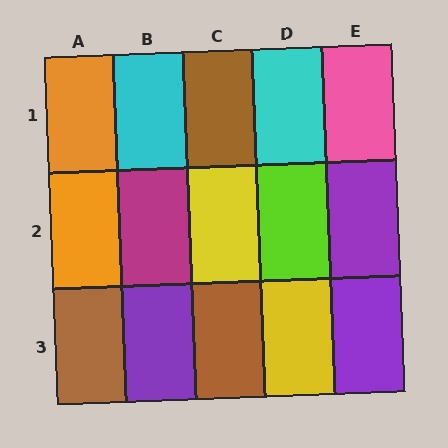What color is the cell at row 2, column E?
Purple.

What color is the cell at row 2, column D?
Lime.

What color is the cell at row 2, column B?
Magenta.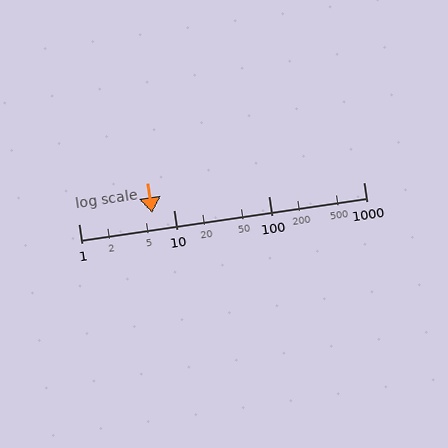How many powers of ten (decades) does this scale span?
The scale spans 3 decades, from 1 to 1000.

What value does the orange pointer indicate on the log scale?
The pointer indicates approximately 6.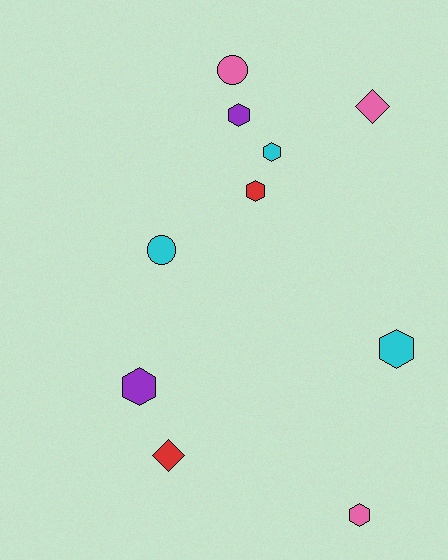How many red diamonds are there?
There is 1 red diamond.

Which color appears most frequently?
Pink, with 3 objects.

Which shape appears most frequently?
Hexagon, with 6 objects.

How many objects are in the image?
There are 10 objects.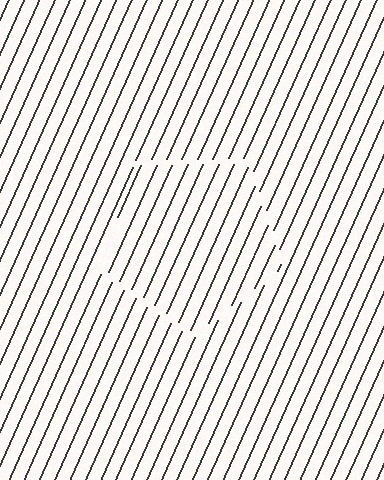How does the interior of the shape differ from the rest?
The interior of the shape contains the same grating, shifted by half a period — the contour is defined by the phase discontinuity where line-ends from the inner and outer gratings abut.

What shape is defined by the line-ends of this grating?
An illusory pentagon. The interior of the shape contains the same grating, shifted by half a period — the contour is defined by the phase discontinuity where line-ends from the inner and outer gratings abut.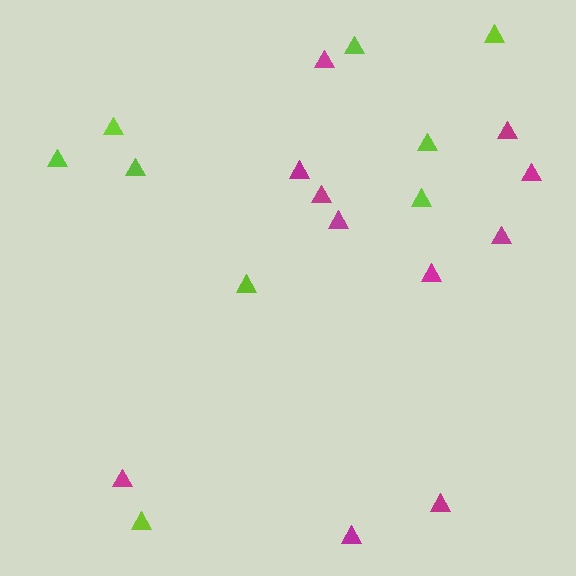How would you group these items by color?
There are 2 groups: one group of magenta triangles (11) and one group of lime triangles (9).